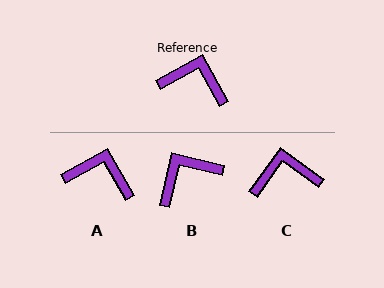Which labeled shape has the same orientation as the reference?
A.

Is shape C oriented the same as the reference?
No, it is off by about 25 degrees.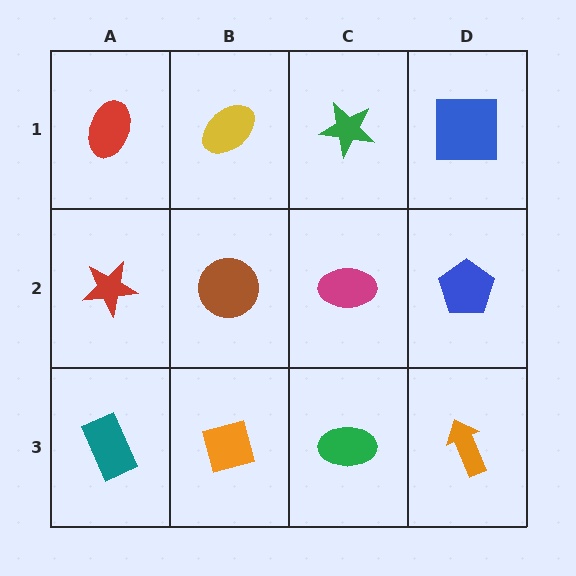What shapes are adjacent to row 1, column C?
A magenta ellipse (row 2, column C), a yellow ellipse (row 1, column B), a blue square (row 1, column D).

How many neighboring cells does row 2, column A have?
3.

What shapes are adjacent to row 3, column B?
A brown circle (row 2, column B), a teal rectangle (row 3, column A), a green ellipse (row 3, column C).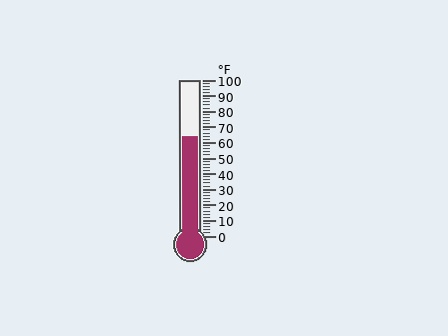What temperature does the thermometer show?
The thermometer shows approximately 64°F.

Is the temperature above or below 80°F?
The temperature is below 80°F.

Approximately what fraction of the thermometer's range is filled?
The thermometer is filled to approximately 65% of its range.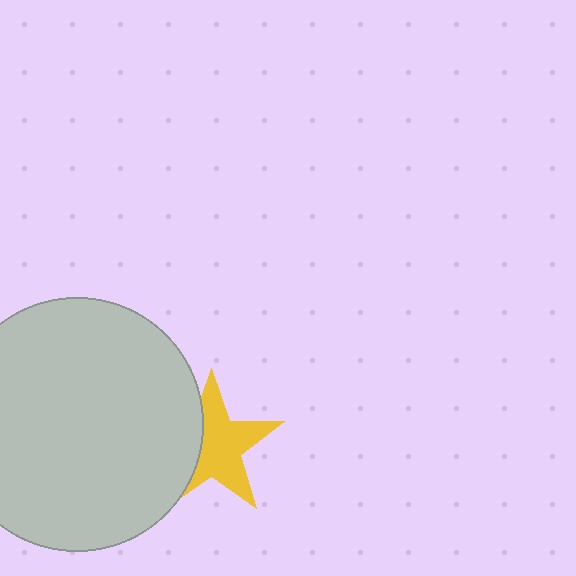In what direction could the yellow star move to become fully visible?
The yellow star could move right. That would shift it out from behind the light gray circle entirely.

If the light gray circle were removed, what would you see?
You would see the complete yellow star.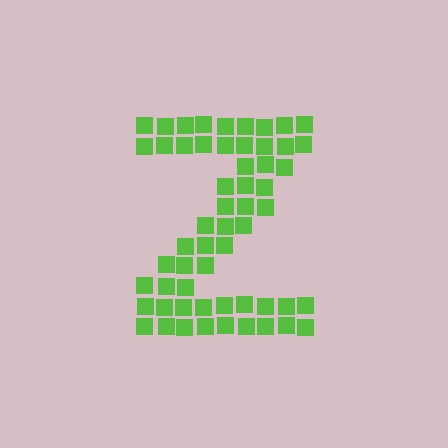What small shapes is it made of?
It is made of small squares.